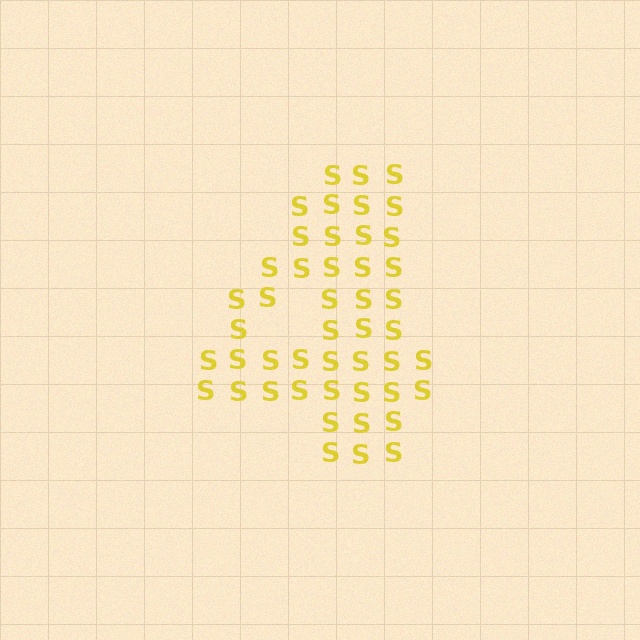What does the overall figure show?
The overall figure shows the digit 4.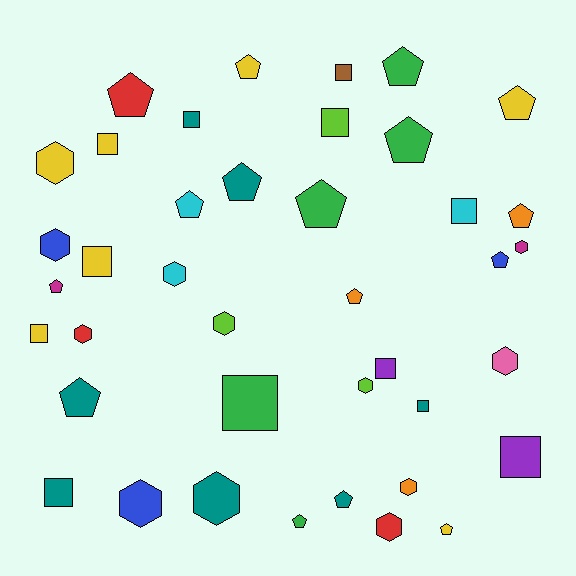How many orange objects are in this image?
There are 3 orange objects.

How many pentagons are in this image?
There are 16 pentagons.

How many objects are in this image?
There are 40 objects.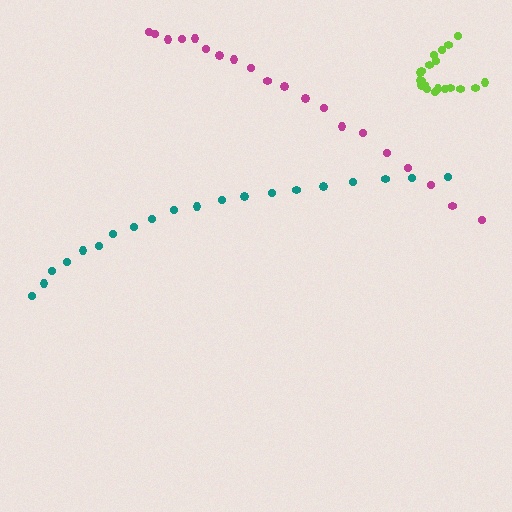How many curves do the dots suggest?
There are 3 distinct paths.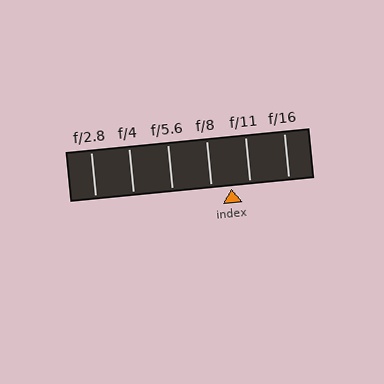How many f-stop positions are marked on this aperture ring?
There are 6 f-stop positions marked.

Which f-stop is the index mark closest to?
The index mark is closest to f/11.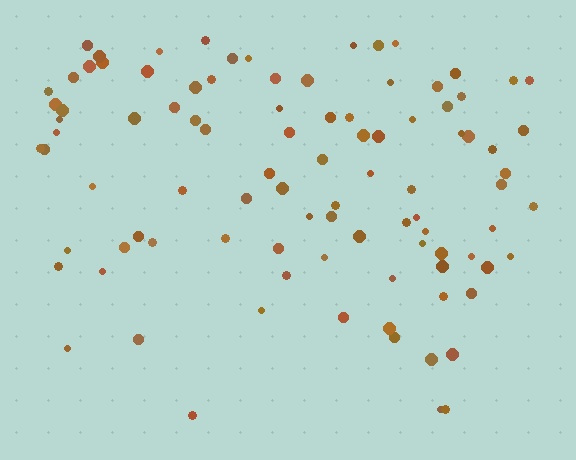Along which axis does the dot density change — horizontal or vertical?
Vertical.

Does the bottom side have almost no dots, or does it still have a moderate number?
Still a moderate number, just noticeably fewer than the top.